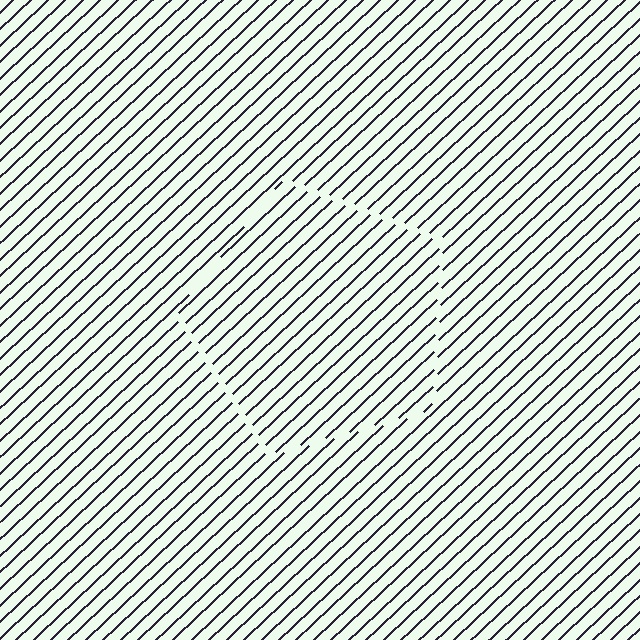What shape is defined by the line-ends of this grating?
An illusory pentagon. The interior of the shape contains the same grating, shifted by half a period — the contour is defined by the phase discontinuity where line-ends from the inner and outer gratings abut.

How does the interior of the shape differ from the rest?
The interior of the shape contains the same grating, shifted by half a period — the contour is defined by the phase discontinuity where line-ends from the inner and outer gratings abut.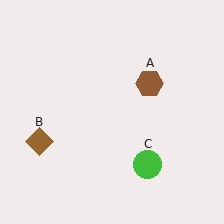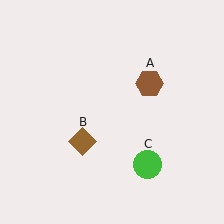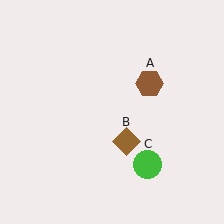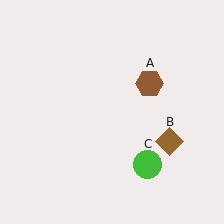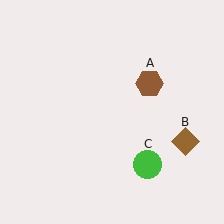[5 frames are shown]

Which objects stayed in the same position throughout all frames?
Brown hexagon (object A) and green circle (object C) remained stationary.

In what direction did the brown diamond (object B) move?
The brown diamond (object B) moved right.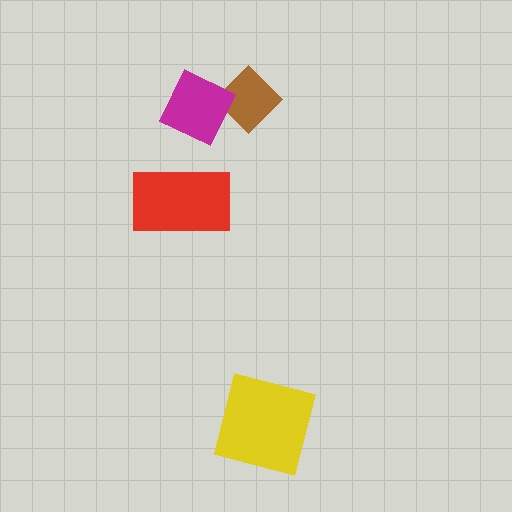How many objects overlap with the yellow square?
0 objects overlap with the yellow square.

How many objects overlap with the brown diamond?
1 object overlaps with the brown diamond.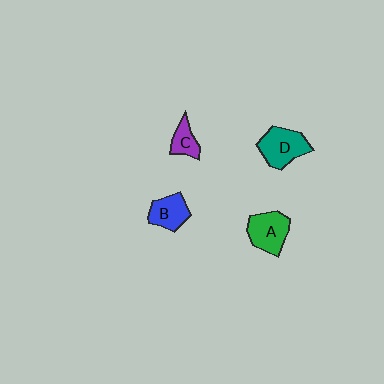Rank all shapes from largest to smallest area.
From largest to smallest: D (teal), A (green), B (blue), C (purple).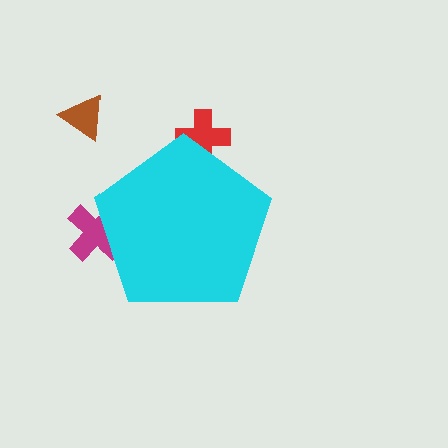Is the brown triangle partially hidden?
No, the brown triangle is fully visible.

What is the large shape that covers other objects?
A cyan pentagon.